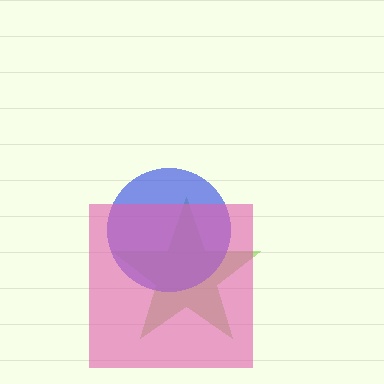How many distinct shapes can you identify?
There are 3 distinct shapes: a lime star, a blue circle, a pink square.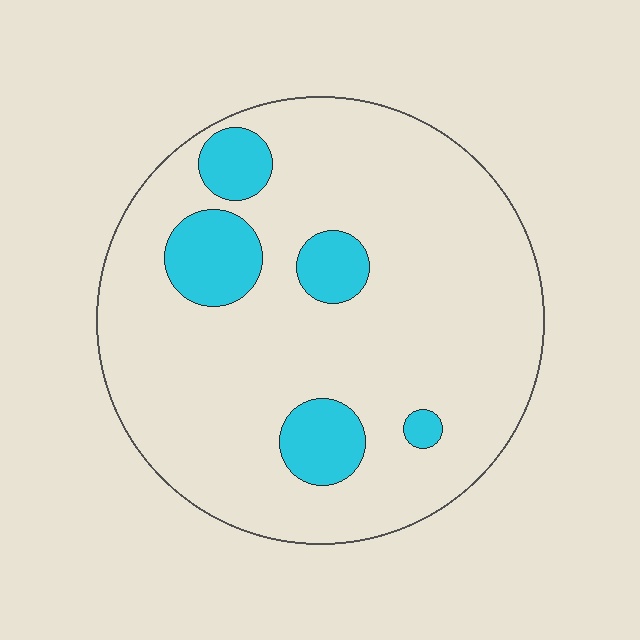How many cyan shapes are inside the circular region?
5.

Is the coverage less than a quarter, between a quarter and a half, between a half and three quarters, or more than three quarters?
Less than a quarter.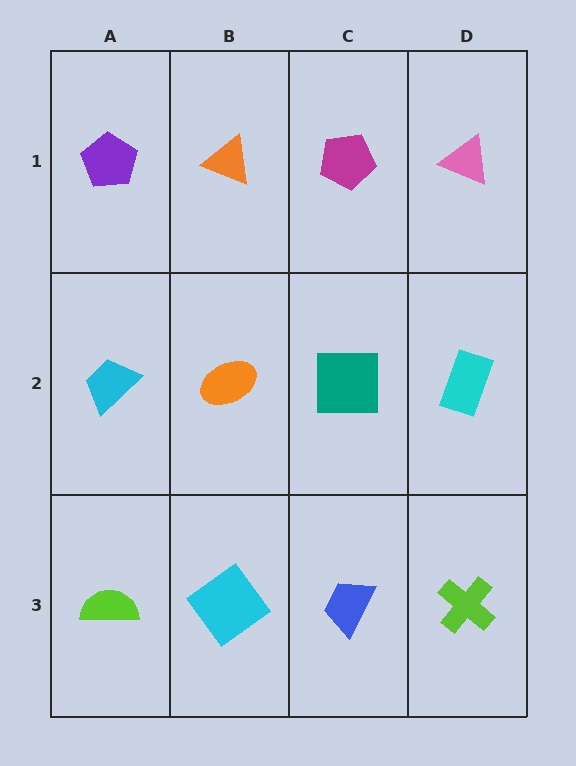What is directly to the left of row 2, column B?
A cyan trapezoid.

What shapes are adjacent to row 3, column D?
A cyan rectangle (row 2, column D), a blue trapezoid (row 3, column C).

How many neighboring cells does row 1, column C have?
3.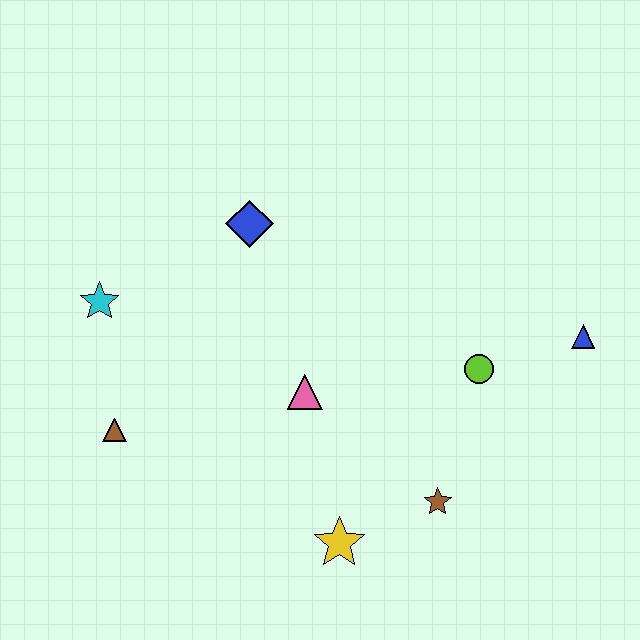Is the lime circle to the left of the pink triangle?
No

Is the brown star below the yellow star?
No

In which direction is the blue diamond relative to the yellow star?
The blue diamond is above the yellow star.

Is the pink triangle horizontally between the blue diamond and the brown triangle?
No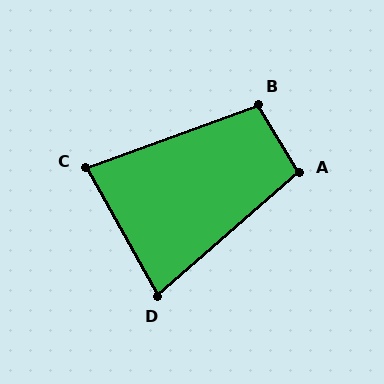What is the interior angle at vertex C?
Approximately 80 degrees (acute).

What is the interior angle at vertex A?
Approximately 100 degrees (obtuse).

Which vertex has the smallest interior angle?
D, at approximately 78 degrees.